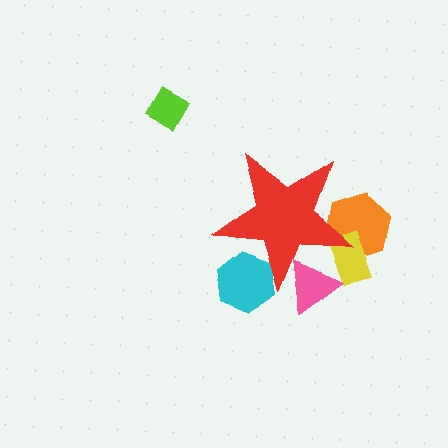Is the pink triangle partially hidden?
Yes, the pink triangle is partially hidden behind the red star.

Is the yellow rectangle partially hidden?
Yes, the yellow rectangle is partially hidden behind the red star.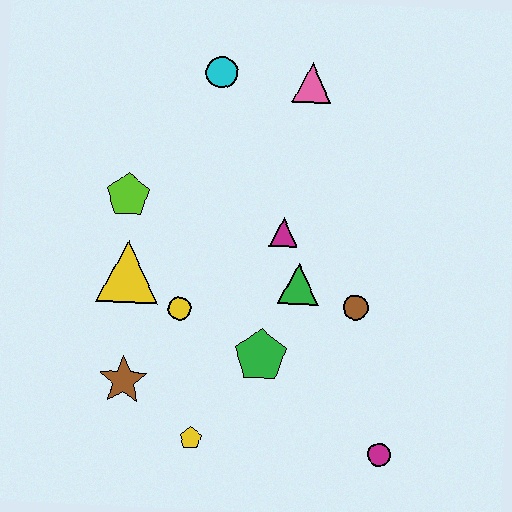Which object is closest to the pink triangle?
The cyan circle is closest to the pink triangle.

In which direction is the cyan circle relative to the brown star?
The cyan circle is above the brown star.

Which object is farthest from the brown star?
The pink triangle is farthest from the brown star.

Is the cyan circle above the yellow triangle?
Yes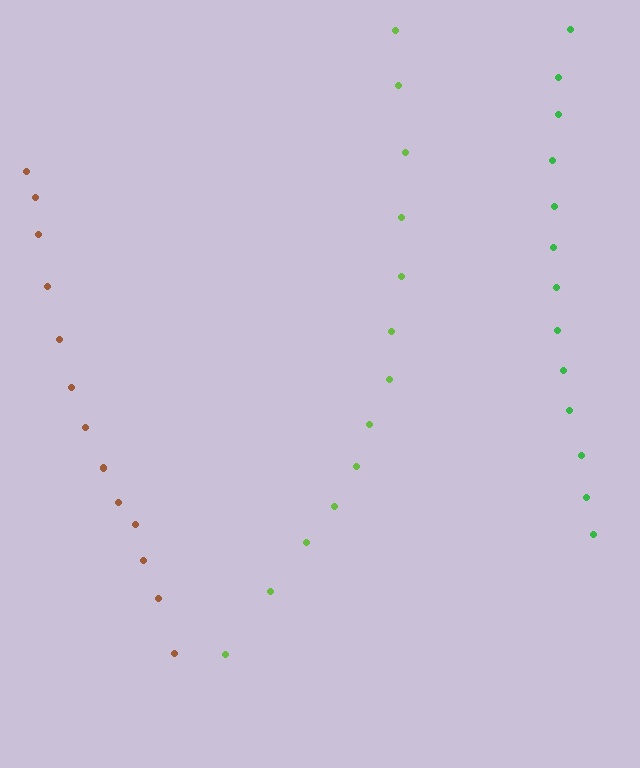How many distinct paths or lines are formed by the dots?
There are 3 distinct paths.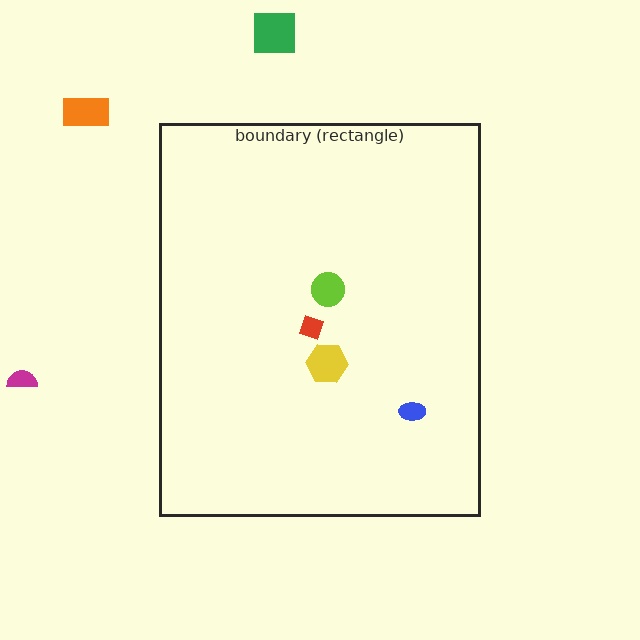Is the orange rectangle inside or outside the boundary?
Outside.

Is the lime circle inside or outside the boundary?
Inside.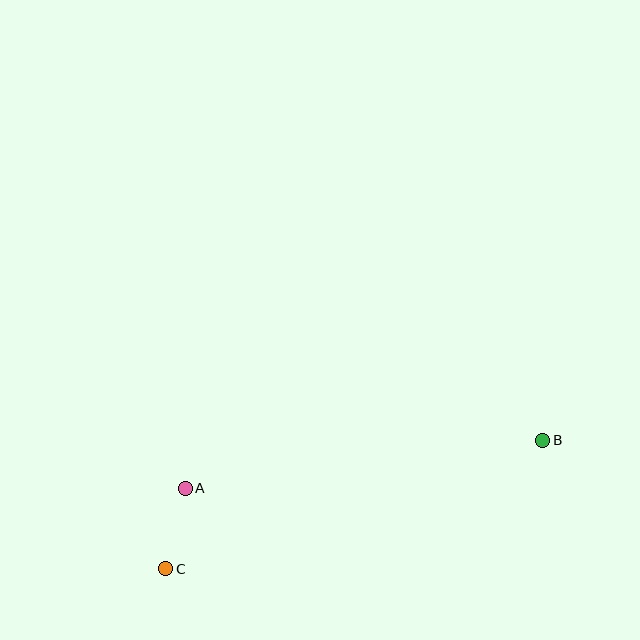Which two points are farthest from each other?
Points B and C are farthest from each other.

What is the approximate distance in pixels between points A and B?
The distance between A and B is approximately 361 pixels.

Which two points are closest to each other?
Points A and C are closest to each other.